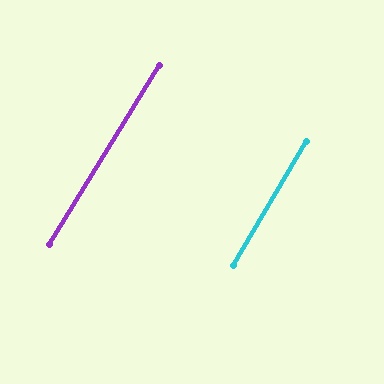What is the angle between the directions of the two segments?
Approximately 1 degree.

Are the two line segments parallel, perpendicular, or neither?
Parallel — their directions differ by only 1.2°.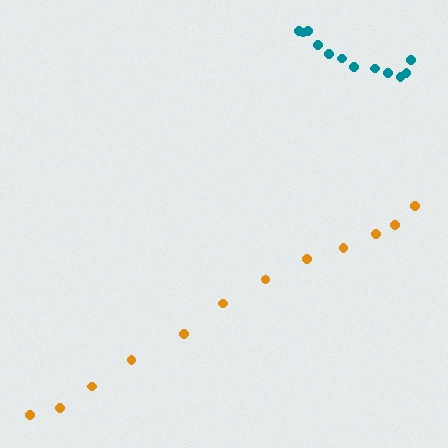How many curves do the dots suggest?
There are 2 distinct paths.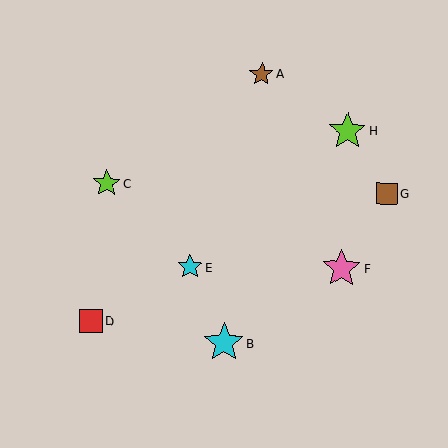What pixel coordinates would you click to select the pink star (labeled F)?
Click at (342, 268) to select the pink star F.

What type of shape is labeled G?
Shape G is a brown square.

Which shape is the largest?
The cyan star (labeled B) is the largest.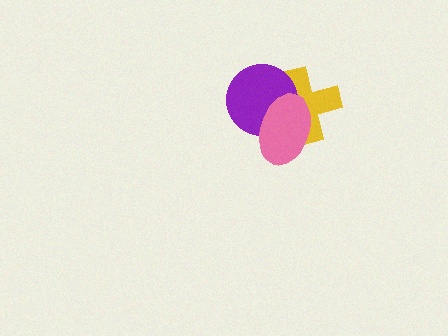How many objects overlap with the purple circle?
2 objects overlap with the purple circle.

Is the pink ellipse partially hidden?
No, no other shape covers it.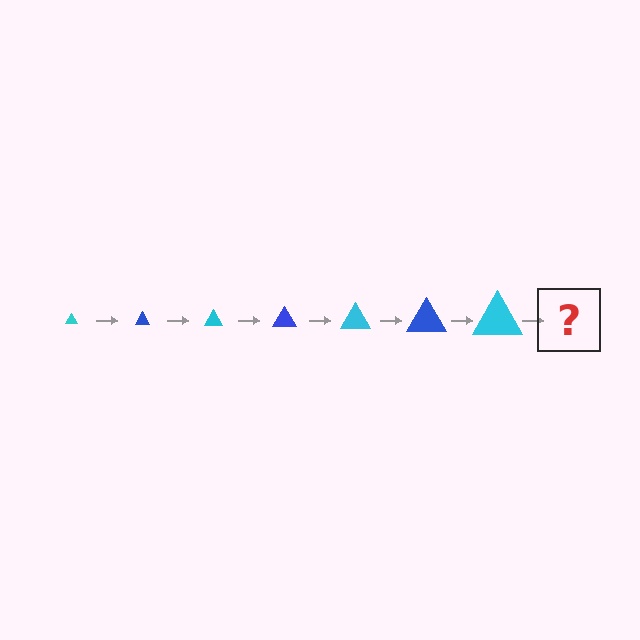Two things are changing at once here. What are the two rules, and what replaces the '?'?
The two rules are that the triangle grows larger each step and the color cycles through cyan and blue. The '?' should be a blue triangle, larger than the previous one.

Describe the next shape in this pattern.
It should be a blue triangle, larger than the previous one.